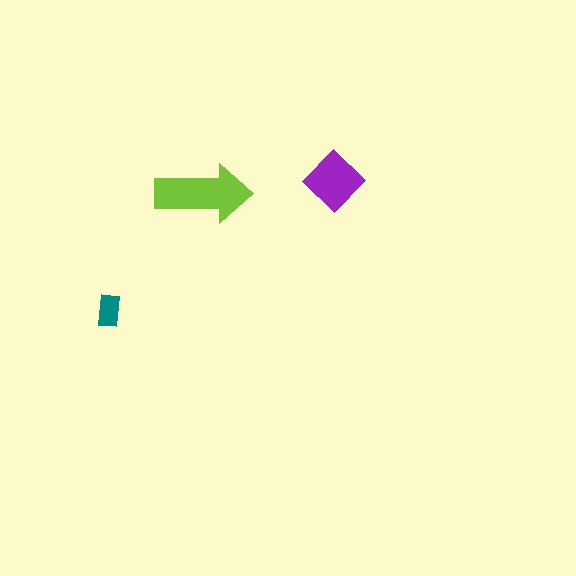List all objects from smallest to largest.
The teal rectangle, the purple diamond, the lime arrow.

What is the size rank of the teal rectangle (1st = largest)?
3rd.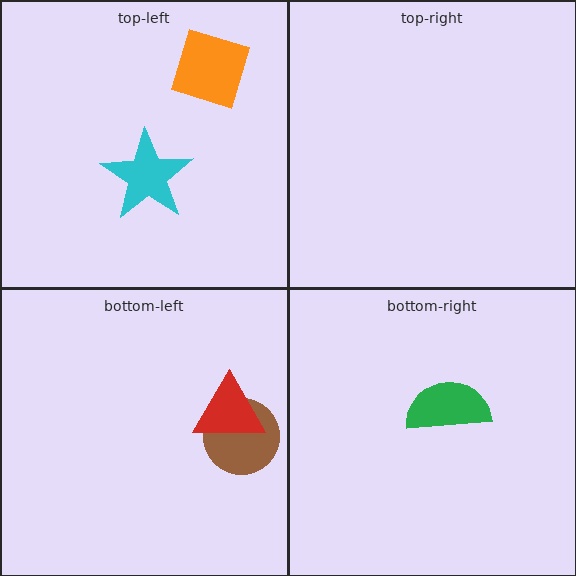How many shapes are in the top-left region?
2.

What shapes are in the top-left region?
The orange diamond, the cyan star.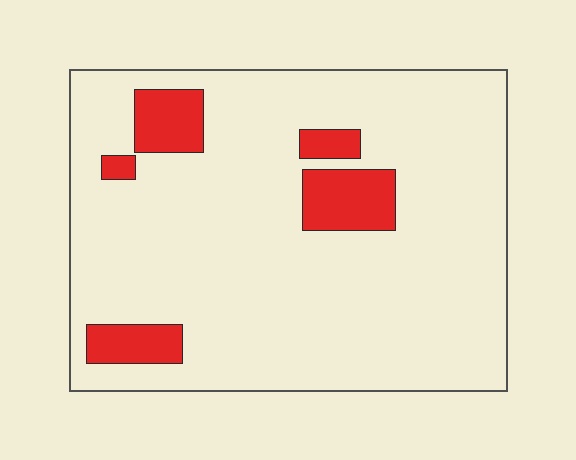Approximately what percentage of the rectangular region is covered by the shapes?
Approximately 10%.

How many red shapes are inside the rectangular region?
5.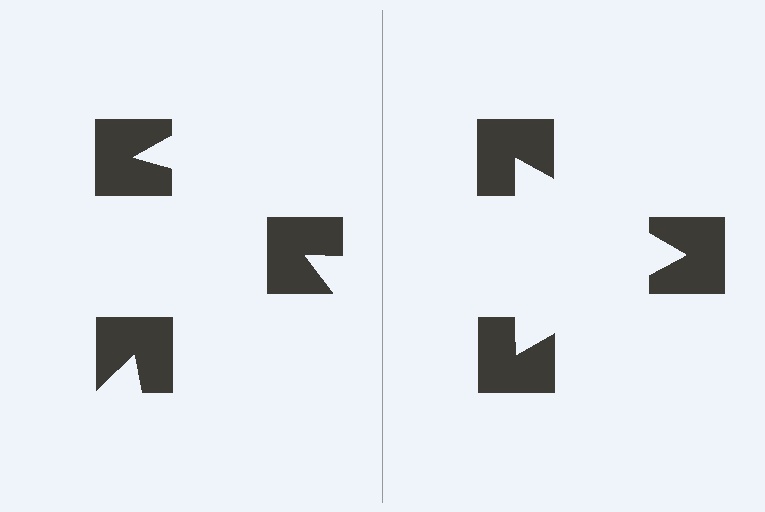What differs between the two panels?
The notched squares are positioned identically on both sides; only the wedge orientations differ. On the right they align to a triangle; on the left they are misaligned.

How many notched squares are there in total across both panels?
6 — 3 on each side.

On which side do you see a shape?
An illusory triangle appears on the right side. On the left side the wedge cuts are rotated, so no coherent shape forms.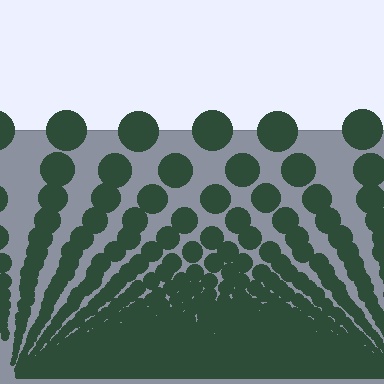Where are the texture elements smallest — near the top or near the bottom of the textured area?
Near the bottom.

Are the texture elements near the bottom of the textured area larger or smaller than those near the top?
Smaller. The gradient is inverted — elements near the bottom are smaller and denser.